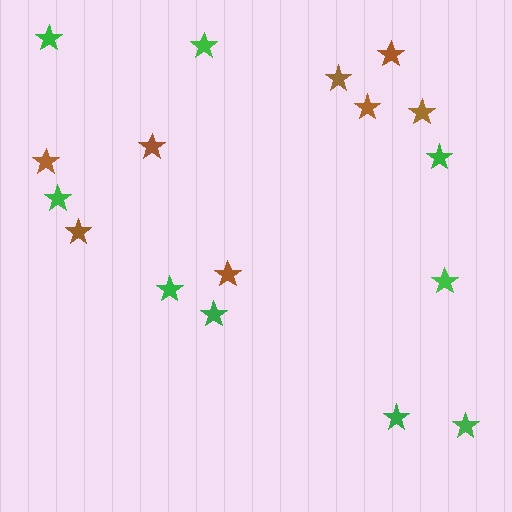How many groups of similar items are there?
There are 2 groups: one group of brown stars (8) and one group of green stars (9).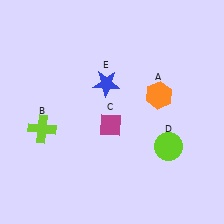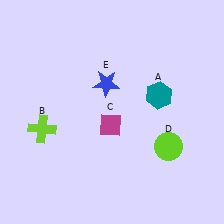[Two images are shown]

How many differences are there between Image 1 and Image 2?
There is 1 difference between the two images.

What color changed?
The hexagon (A) changed from orange in Image 1 to teal in Image 2.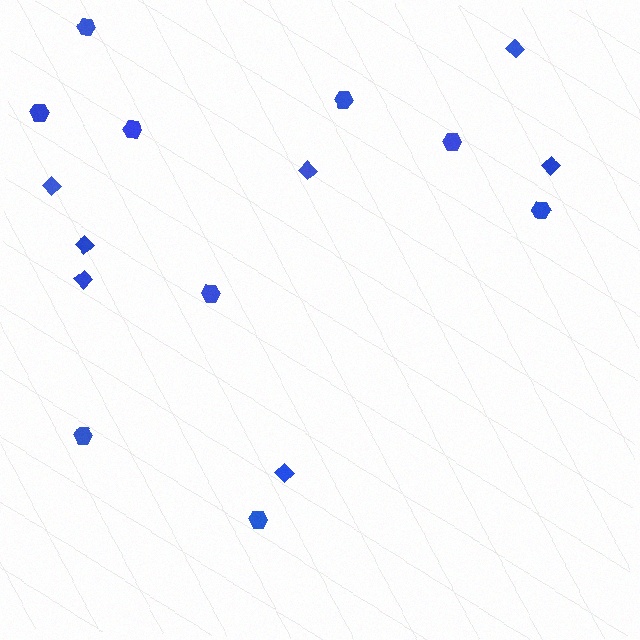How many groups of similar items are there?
There are 2 groups: one group of hexagons (9) and one group of diamonds (7).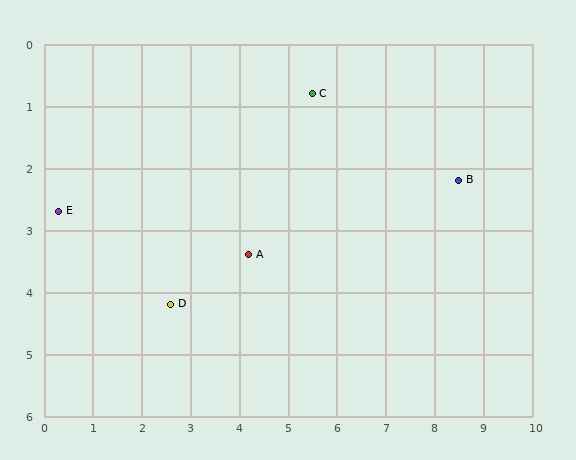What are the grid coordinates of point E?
Point E is at approximately (0.3, 2.7).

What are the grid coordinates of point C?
Point C is at approximately (5.5, 0.8).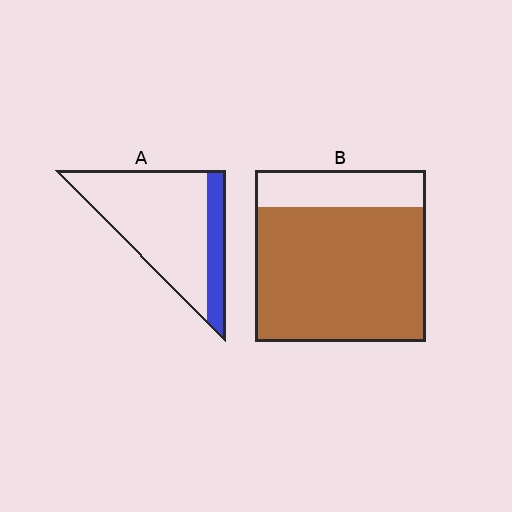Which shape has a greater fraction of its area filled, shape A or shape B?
Shape B.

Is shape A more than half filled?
No.